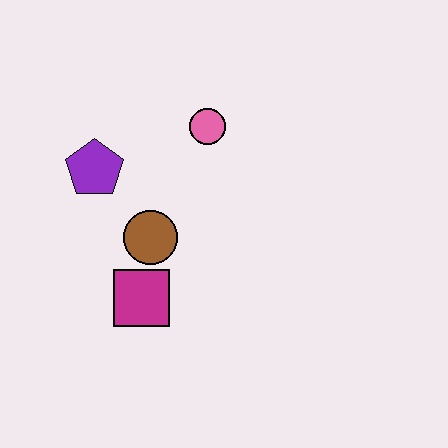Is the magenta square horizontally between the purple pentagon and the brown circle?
Yes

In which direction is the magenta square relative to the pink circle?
The magenta square is below the pink circle.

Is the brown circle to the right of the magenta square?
Yes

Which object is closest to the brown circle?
The magenta square is closest to the brown circle.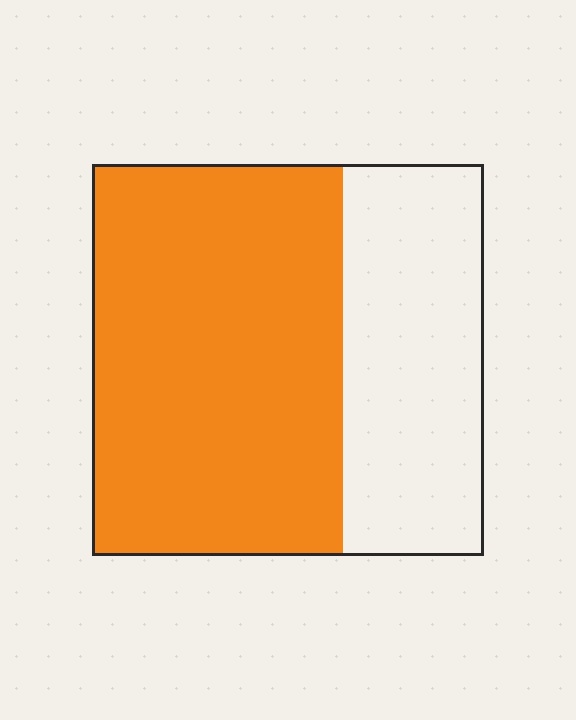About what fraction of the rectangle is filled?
About five eighths (5/8).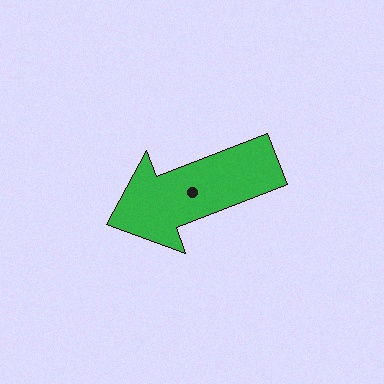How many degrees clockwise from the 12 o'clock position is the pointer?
Approximately 249 degrees.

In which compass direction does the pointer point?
West.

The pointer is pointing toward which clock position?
Roughly 8 o'clock.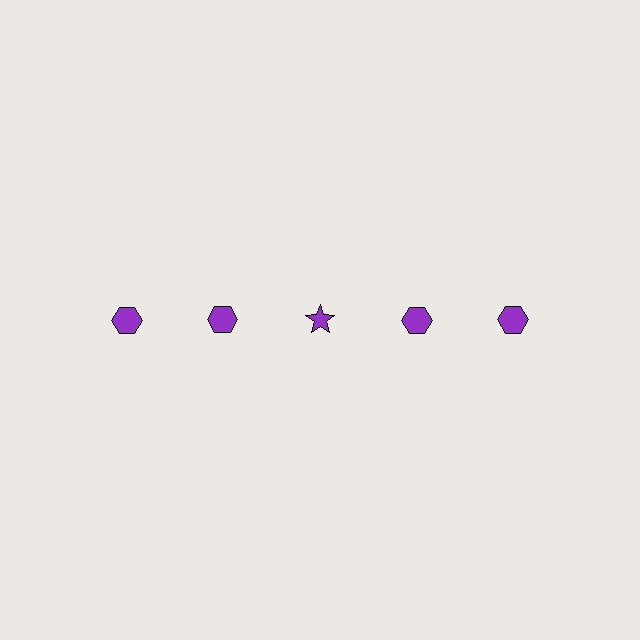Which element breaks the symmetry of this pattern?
The purple star in the top row, center column breaks the symmetry. All other shapes are purple hexagons.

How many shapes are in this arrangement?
There are 5 shapes arranged in a grid pattern.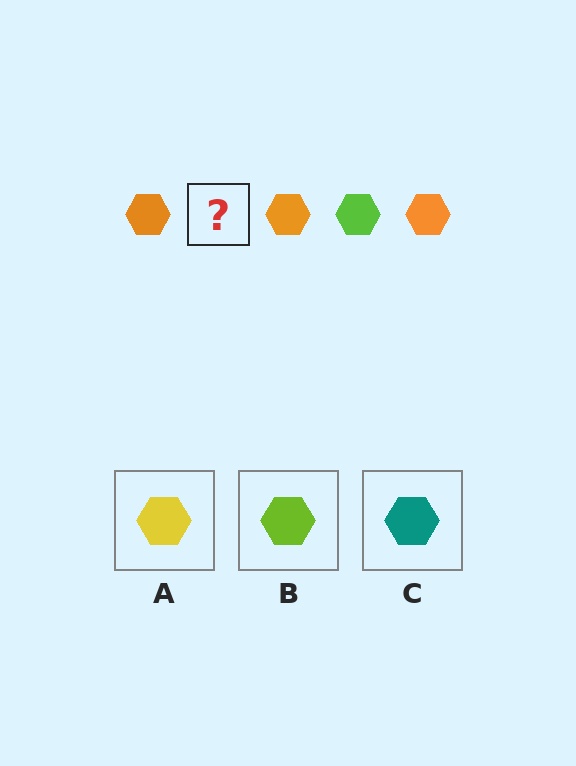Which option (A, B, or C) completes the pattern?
B.